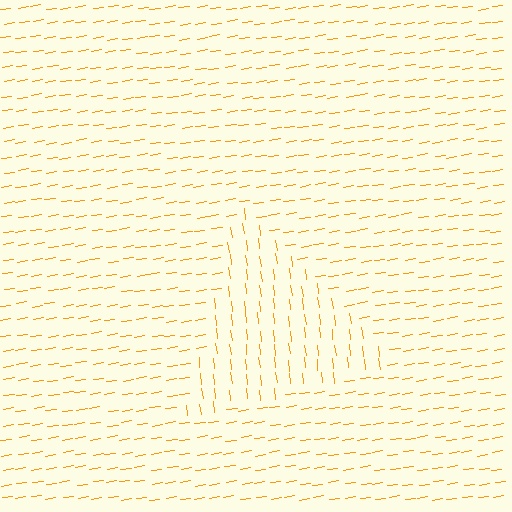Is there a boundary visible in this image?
Yes, there is a texture boundary formed by a change in line orientation.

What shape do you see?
I see a triangle.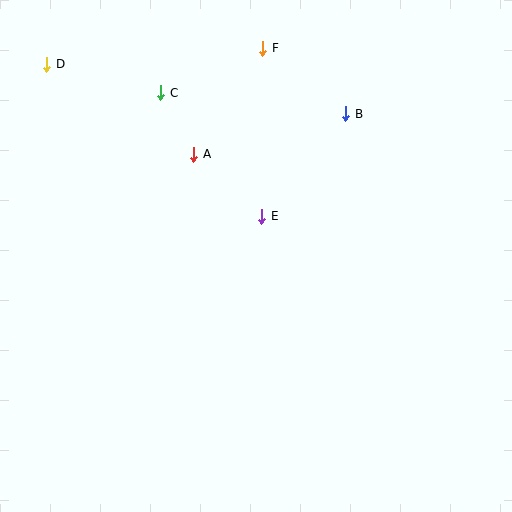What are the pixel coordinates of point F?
Point F is at (263, 48).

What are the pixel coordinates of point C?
Point C is at (161, 93).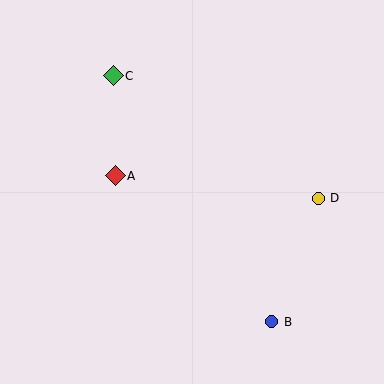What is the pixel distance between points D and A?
The distance between D and A is 204 pixels.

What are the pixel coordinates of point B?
Point B is at (272, 322).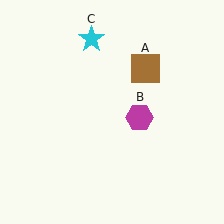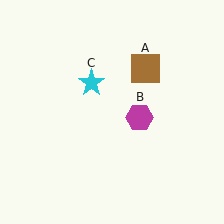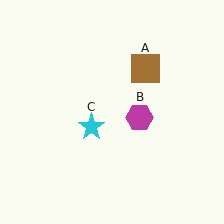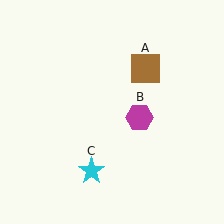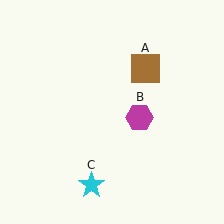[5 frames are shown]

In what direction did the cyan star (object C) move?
The cyan star (object C) moved down.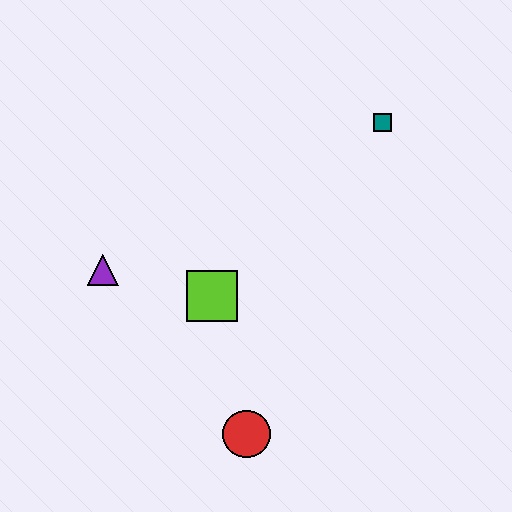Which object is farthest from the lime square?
The teal square is farthest from the lime square.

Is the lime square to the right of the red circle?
No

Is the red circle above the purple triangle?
No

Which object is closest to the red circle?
The lime square is closest to the red circle.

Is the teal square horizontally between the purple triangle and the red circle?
No